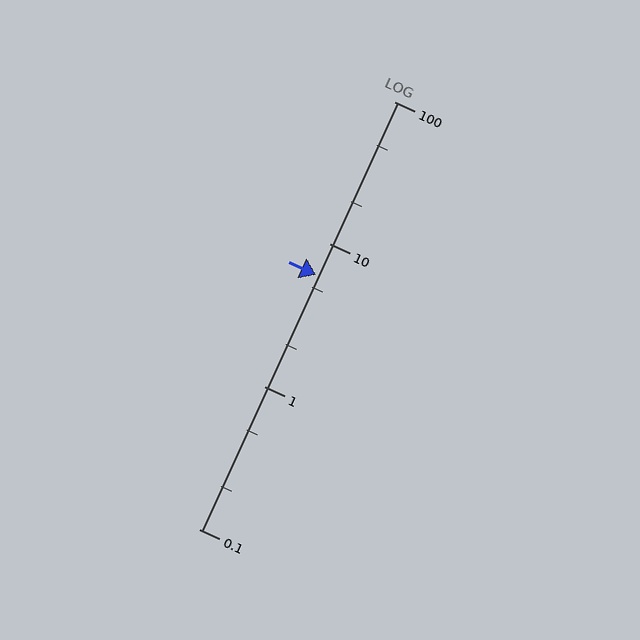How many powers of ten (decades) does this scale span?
The scale spans 3 decades, from 0.1 to 100.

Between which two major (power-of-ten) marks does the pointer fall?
The pointer is between 1 and 10.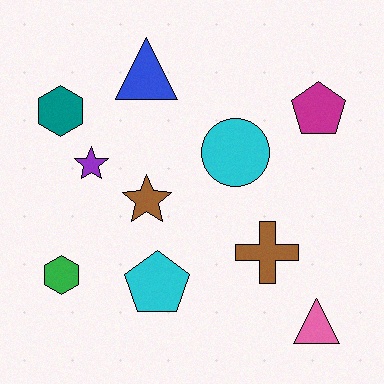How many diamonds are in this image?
There are no diamonds.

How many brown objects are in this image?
There are 2 brown objects.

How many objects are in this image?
There are 10 objects.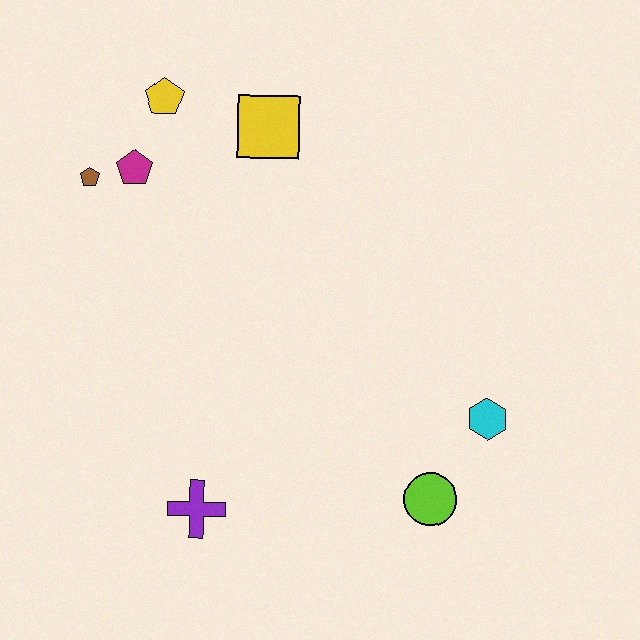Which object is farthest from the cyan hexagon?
The brown pentagon is farthest from the cyan hexagon.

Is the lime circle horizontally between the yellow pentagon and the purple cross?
No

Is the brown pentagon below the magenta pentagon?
Yes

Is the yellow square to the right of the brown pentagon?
Yes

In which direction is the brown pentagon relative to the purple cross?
The brown pentagon is above the purple cross.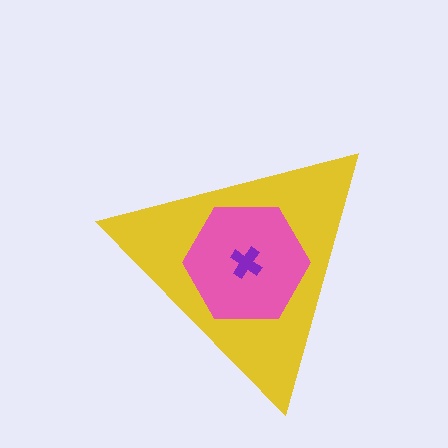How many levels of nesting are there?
3.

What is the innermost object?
The purple cross.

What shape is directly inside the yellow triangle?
The pink hexagon.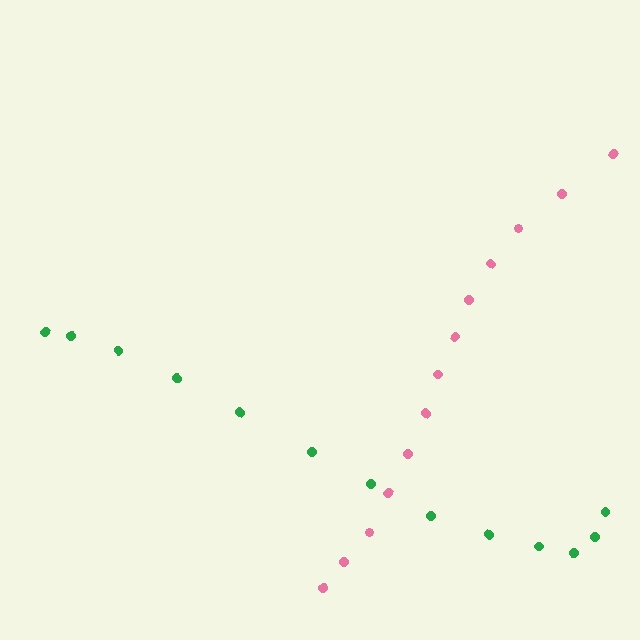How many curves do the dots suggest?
There are 2 distinct paths.